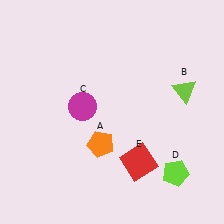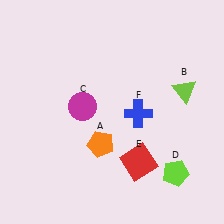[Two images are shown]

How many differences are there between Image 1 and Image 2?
There is 1 difference between the two images.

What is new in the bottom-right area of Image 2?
A blue cross (F) was added in the bottom-right area of Image 2.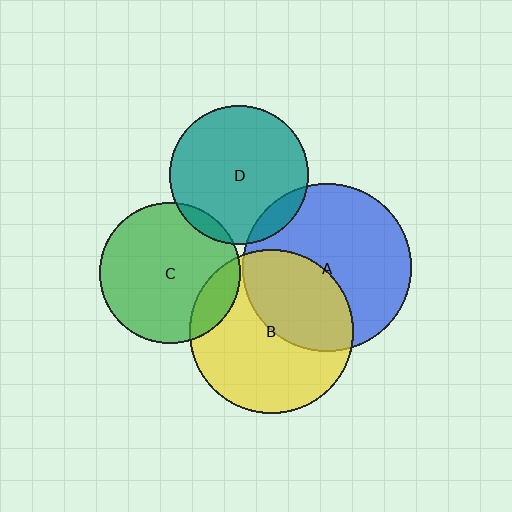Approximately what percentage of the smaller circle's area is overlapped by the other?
Approximately 40%.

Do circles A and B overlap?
Yes.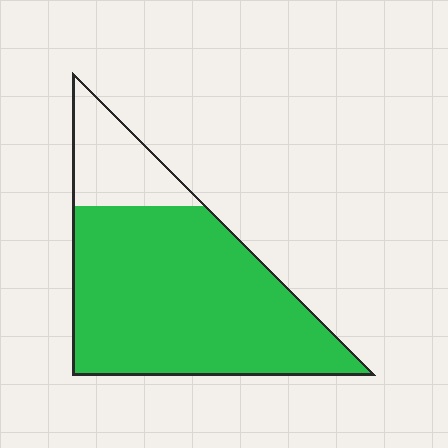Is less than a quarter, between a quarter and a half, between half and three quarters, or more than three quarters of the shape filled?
More than three quarters.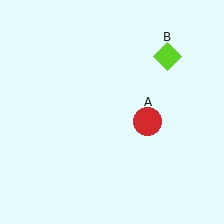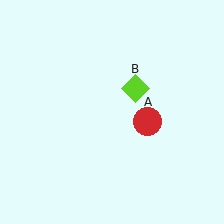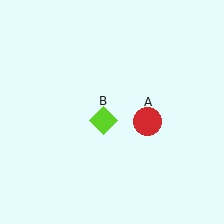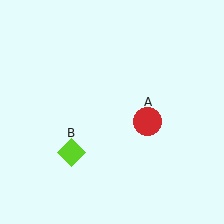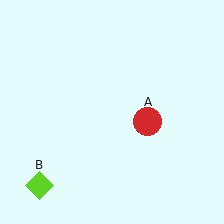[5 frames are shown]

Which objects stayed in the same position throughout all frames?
Red circle (object A) remained stationary.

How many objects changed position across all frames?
1 object changed position: lime diamond (object B).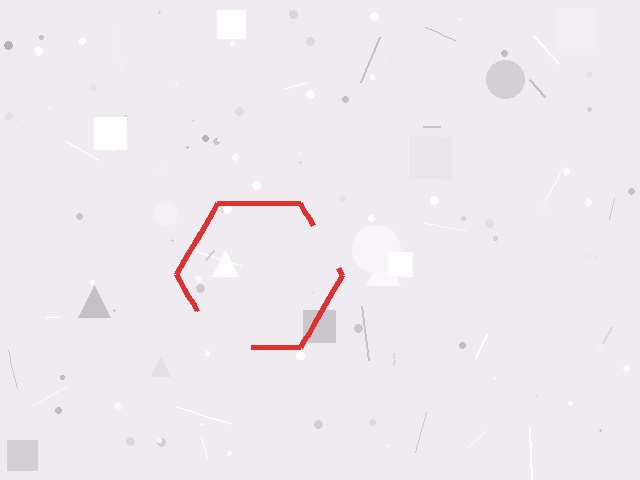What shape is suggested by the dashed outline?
The dashed outline suggests a hexagon.